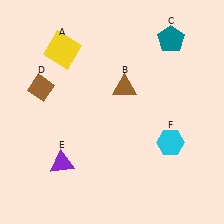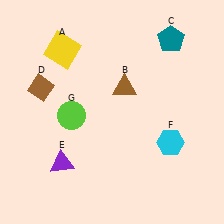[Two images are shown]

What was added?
A lime circle (G) was added in Image 2.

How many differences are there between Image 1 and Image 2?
There is 1 difference between the two images.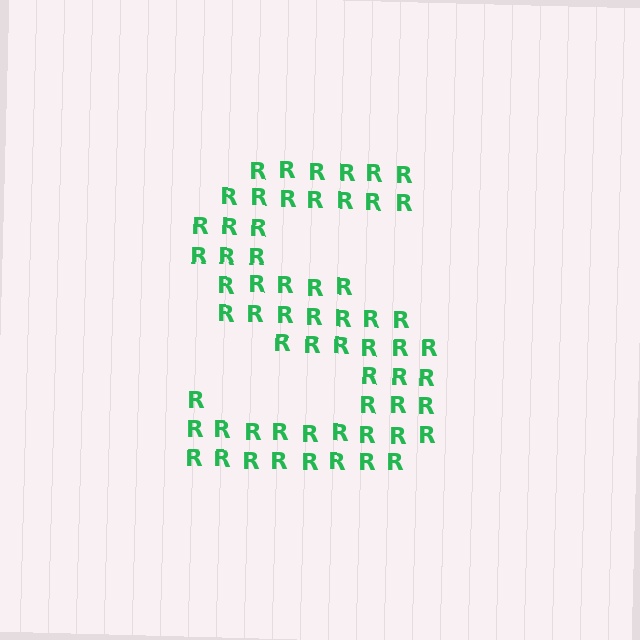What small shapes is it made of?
It is made of small letter R's.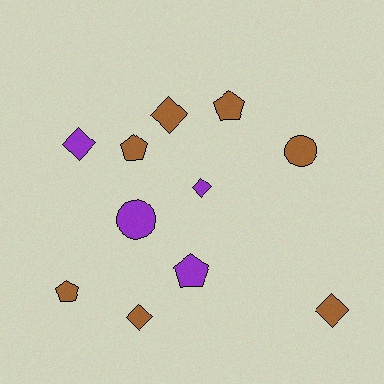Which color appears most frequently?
Brown, with 7 objects.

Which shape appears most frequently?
Diamond, with 5 objects.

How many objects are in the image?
There are 11 objects.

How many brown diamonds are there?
There are 3 brown diamonds.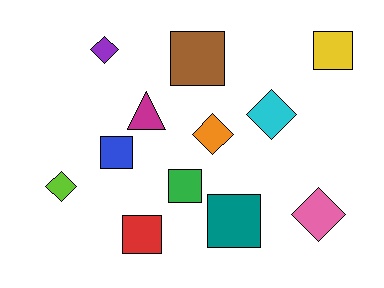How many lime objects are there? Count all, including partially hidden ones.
There is 1 lime object.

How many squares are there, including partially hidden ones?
There are 6 squares.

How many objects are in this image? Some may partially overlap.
There are 12 objects.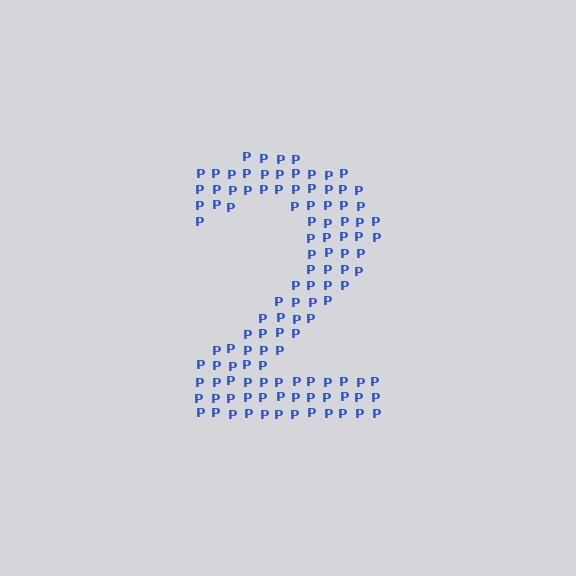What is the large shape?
The large shape is the digit 2.